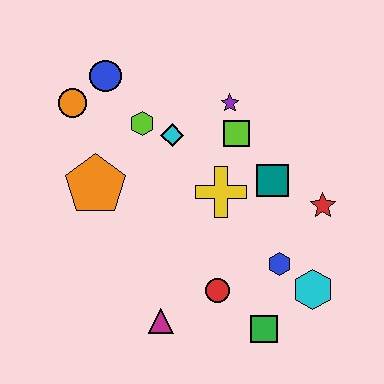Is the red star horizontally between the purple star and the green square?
No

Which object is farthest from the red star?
The orange circle is farthest from the red star.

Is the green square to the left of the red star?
Yes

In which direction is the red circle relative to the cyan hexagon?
The red circle is to the left of the cyan hexagon.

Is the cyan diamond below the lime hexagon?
Yes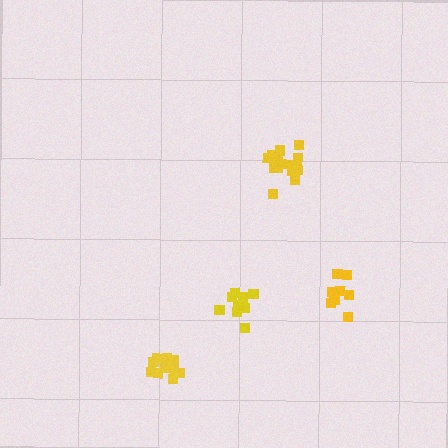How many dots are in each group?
Group 1: 15 dots, Group 2: 10 dots, Group 3: 15 dots, Group 4: 12 dots (52 total).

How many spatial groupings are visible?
There are 4 spatial groupings.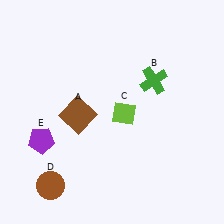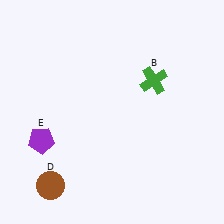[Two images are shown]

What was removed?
The brown square (A), the lime diamond (C) were removed in Image 2.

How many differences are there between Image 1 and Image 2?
There are 2 differences between the two images.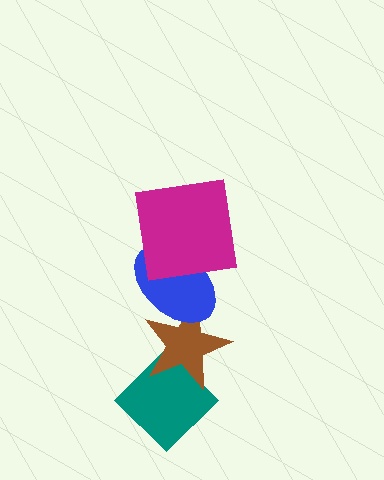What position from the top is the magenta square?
The magenta square is 1st from the top.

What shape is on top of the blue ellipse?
The magenta square is on top of the blue ellipse.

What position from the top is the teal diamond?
The teal diamond is 4th from the top.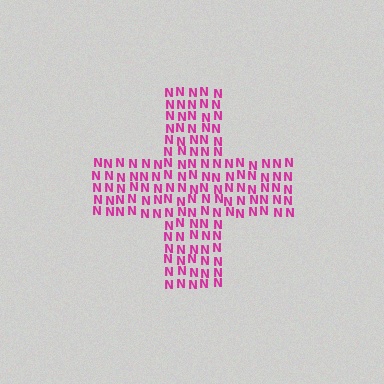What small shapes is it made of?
It is made of small letter N's.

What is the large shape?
The large shape is a cross.